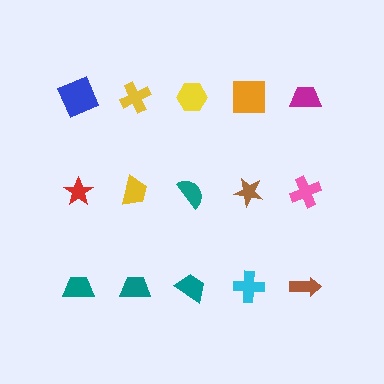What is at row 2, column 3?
A teal semicircle.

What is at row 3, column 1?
A teal trapezoid.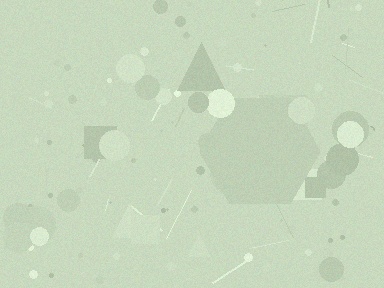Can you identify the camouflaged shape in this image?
The camouflaged shape is a hexagon.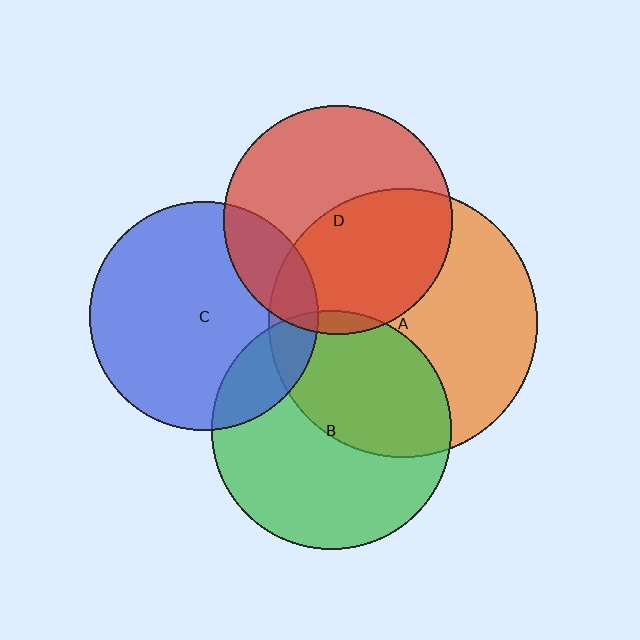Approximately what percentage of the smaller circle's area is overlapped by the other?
Approximately 45%.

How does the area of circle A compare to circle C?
Approximately 1.4 times.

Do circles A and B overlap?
Yes.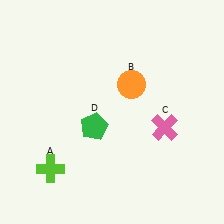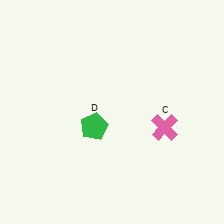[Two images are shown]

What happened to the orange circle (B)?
The orange circle (B) was removed in Image 2. It was in the top-right area of Image 1.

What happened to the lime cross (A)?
The lime cross (A) was removed in Image 2. It was in the bottom-left area of Image 1.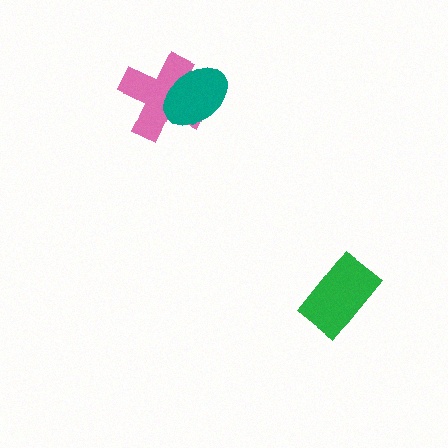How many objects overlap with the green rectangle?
0 objects overlap with the green rectangle.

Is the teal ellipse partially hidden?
No, no other shape covers it.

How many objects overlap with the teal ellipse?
1 object overlaps with the teal ellipse.